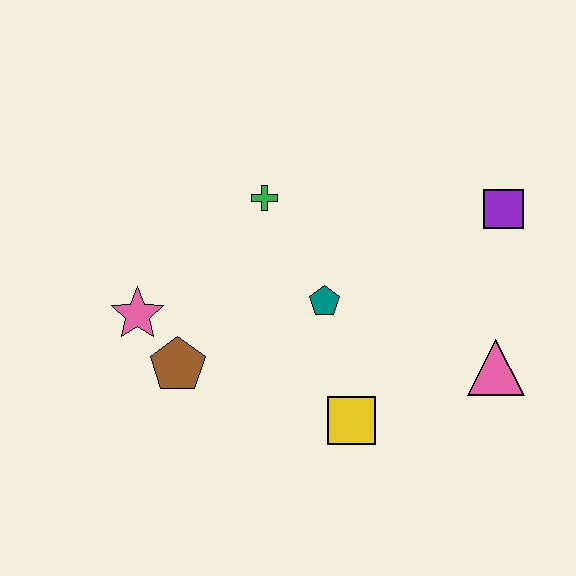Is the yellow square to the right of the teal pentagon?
Yes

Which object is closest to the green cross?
The teal pentagon is closest to the green cross.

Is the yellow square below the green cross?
Yes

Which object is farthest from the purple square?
The pink star is farthest from the purple square.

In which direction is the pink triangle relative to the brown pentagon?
The pink triangle is to the right of the brown pentagon.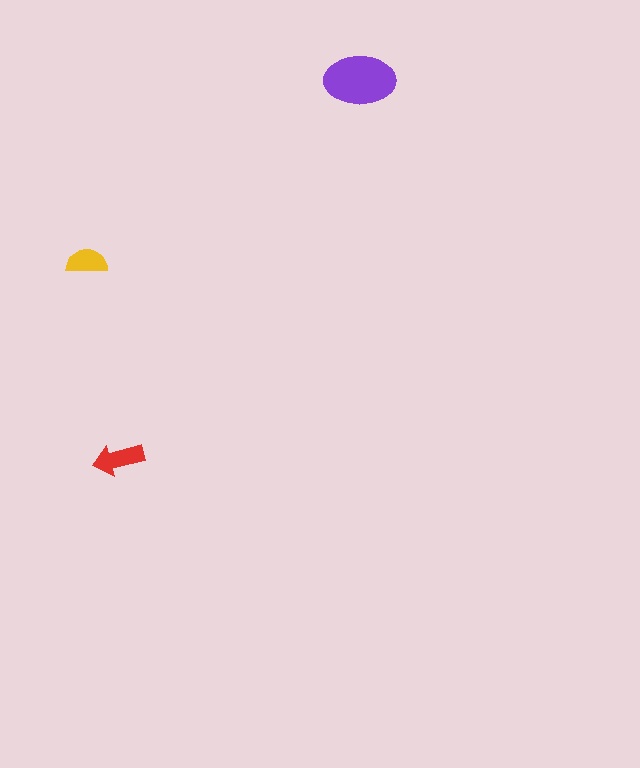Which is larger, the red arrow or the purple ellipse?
The purple ellipse.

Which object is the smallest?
The yellow semicircle.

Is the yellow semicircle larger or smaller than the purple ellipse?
Smaller.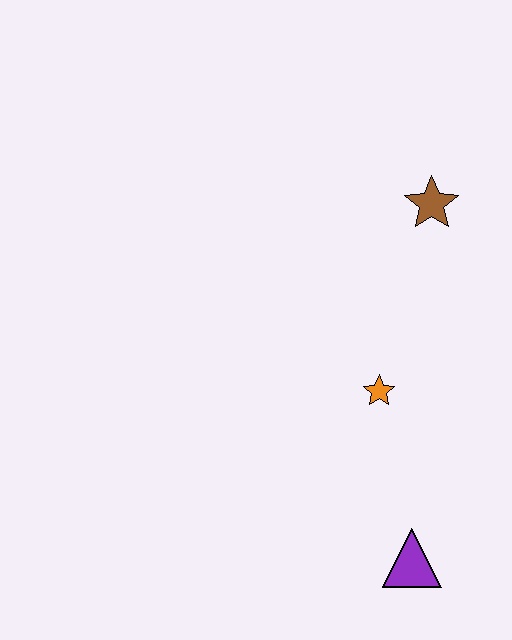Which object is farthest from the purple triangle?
The brown star is farthest from the purple triangle.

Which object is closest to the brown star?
The orange star is closest to the brown star.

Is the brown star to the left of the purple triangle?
No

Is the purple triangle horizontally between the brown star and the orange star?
Yes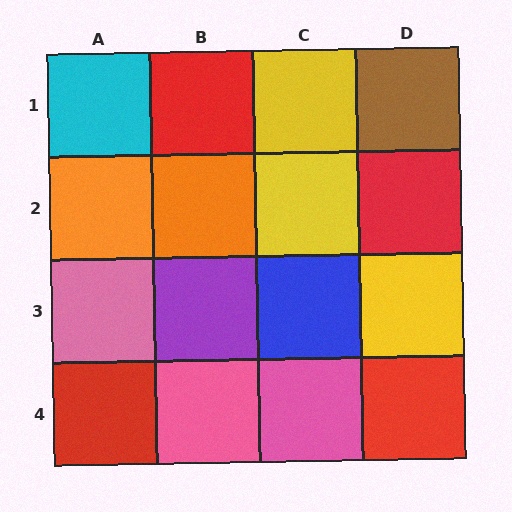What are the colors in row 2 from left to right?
Orange, orange, yellow, red.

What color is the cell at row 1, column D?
Brown.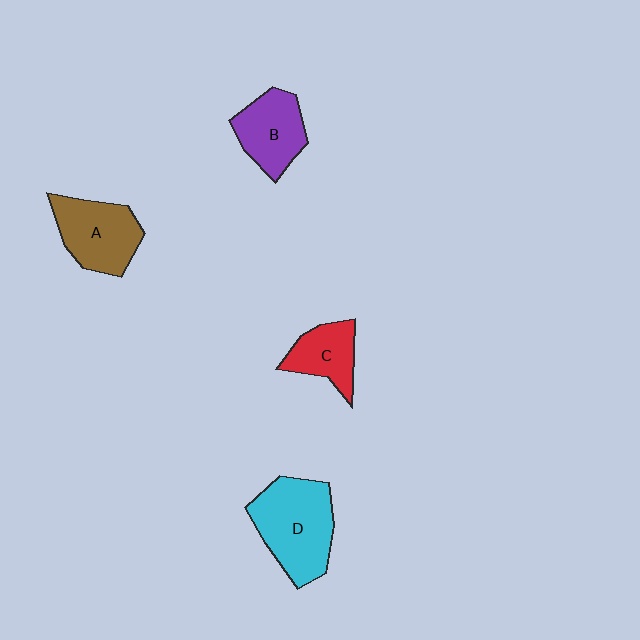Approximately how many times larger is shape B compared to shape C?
Approximately 1.3 times.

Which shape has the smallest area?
Shape C (red).